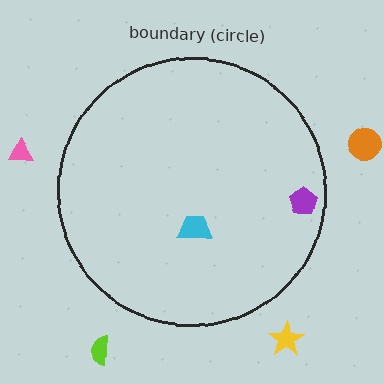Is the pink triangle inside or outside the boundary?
Outside.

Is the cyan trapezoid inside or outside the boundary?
Inside.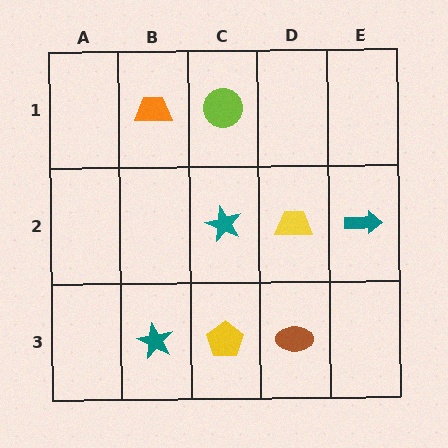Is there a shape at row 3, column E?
No, that cell is empty.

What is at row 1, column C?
A lime circle.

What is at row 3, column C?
A yellow pentagon.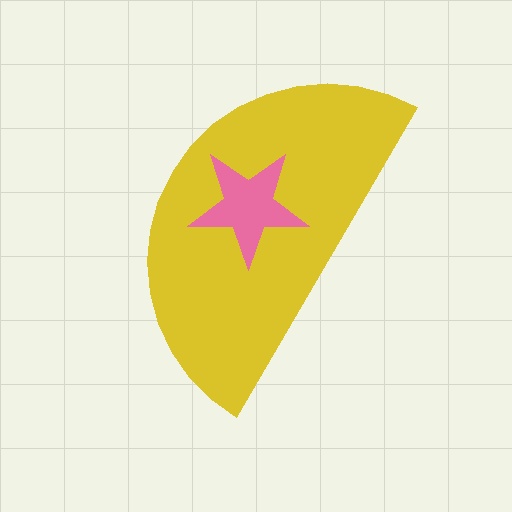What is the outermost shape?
The yellow semicircle.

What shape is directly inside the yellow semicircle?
The pink star.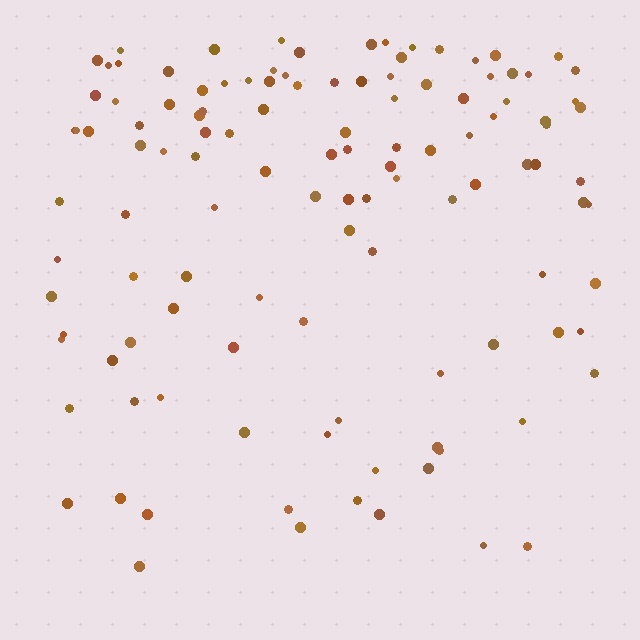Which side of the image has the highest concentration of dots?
The top.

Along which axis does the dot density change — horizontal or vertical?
Vertical.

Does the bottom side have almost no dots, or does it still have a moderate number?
Still a moderate number, just noticeably fewer than the top.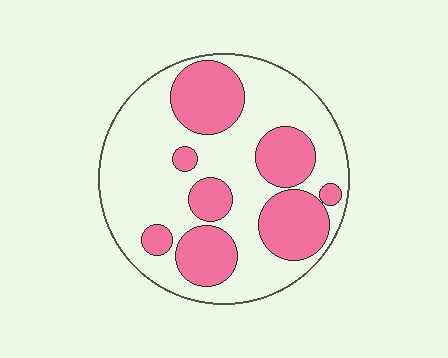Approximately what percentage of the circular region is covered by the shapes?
Approximately 35%.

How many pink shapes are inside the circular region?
8.